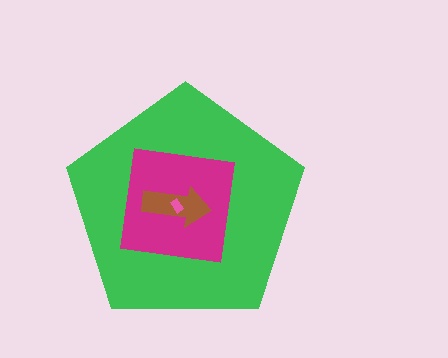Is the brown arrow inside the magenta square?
Yes.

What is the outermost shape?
The green pentagon.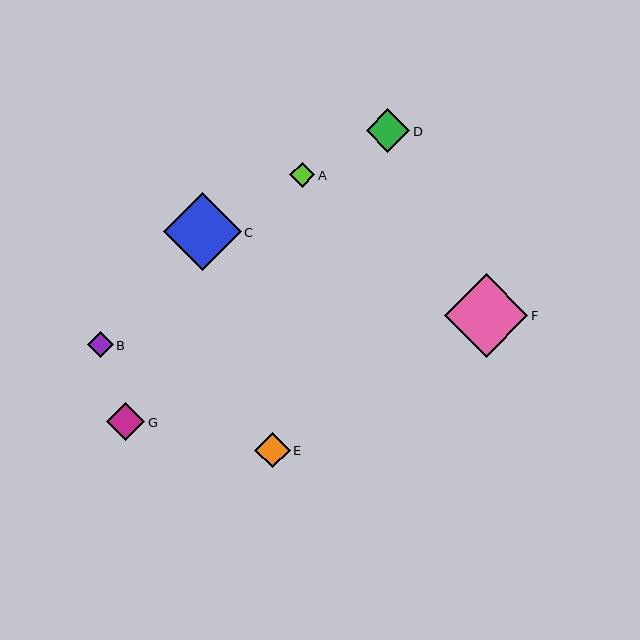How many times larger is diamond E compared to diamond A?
Diamond E is approximately 1.4 times the size of diamond A.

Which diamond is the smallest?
Diamond A is the smallest with a size of approximately 25 pixels.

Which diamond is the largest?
Diamond F is the largest with a size of approximately 83 pixels.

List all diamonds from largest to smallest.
From largest to smallest: F, C, D, G, E, B, A.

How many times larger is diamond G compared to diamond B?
Diamond G is approximately 1.5 times the size of diamond B.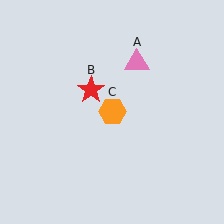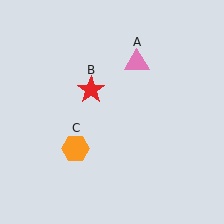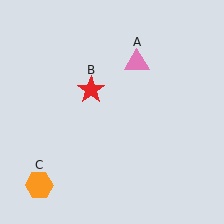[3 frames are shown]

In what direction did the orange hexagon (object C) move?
The orange hexagon (object C) moved down and to the left.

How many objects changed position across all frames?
1 object changed position: orange hexagon (object C).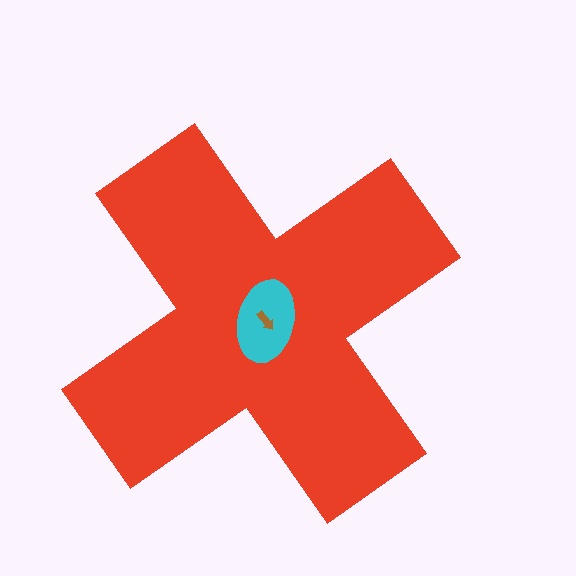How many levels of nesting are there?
3.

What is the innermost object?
The brown arrow.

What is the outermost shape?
The red cross.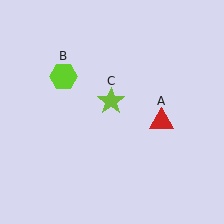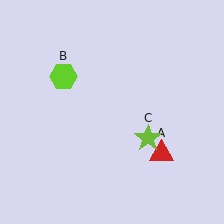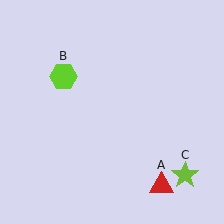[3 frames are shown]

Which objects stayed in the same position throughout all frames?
Lime hexagon (object B) remained stationary.